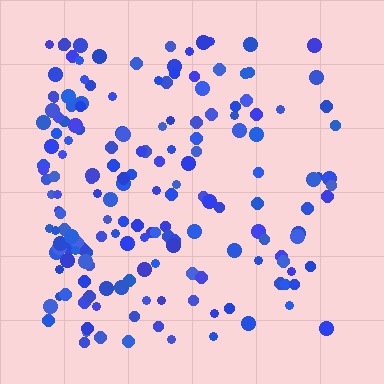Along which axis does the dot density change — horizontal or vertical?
Horizontal.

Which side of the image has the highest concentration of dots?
The left.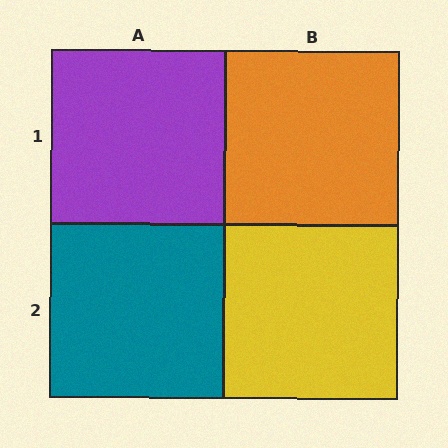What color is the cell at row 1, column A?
Purple.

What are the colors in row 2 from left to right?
Teal, yellow.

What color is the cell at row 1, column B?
Orange.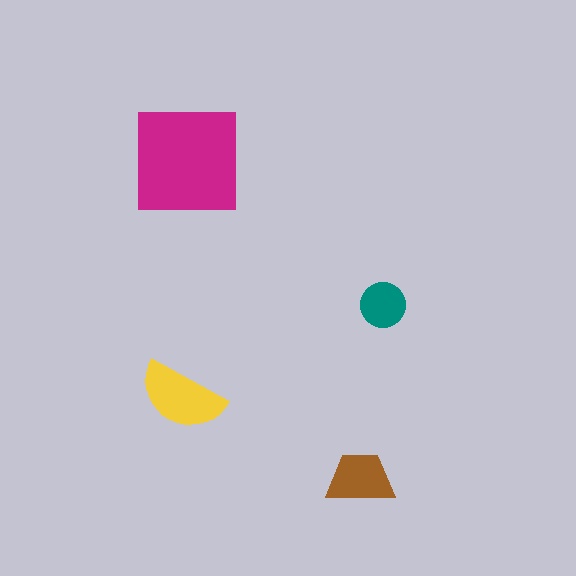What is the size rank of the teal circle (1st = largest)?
4th.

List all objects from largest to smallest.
The magenta square, the yellow semicircle, the brown trapezoid, the teal circle.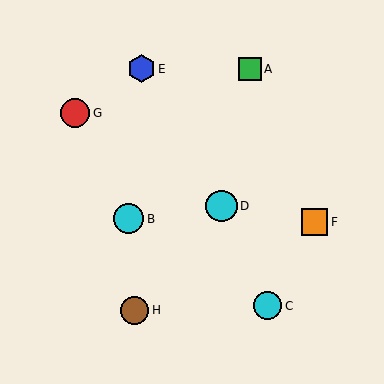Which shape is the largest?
The cyan circle (labeled D) is the largest.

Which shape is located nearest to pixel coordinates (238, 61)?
The green square (labeled A) at (250, 69) is nearest to that location.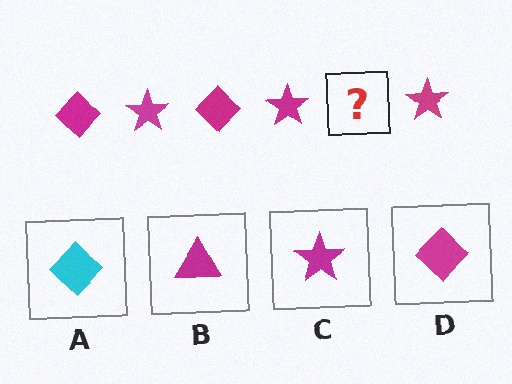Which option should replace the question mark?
Option D.